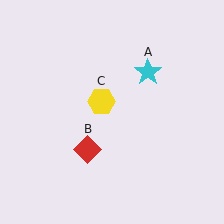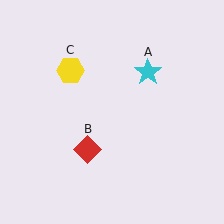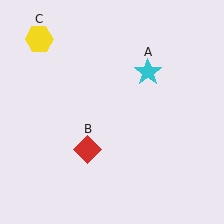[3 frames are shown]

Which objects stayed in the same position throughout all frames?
Cyan star (object A) and red diamond (object B) remained stationary.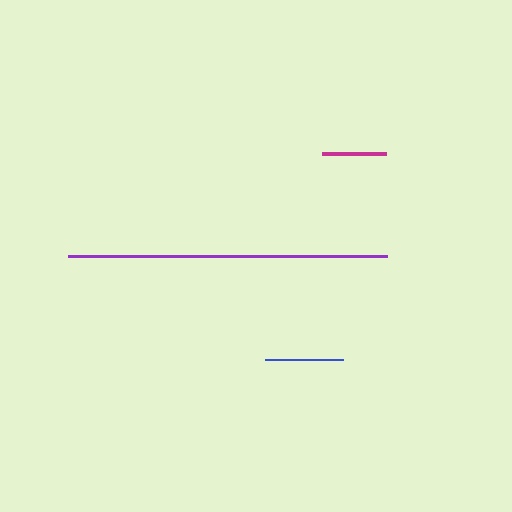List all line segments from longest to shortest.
From longest to shortest: purple, blue, magenta.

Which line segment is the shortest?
The magenta line is the shortest at approximately 64 pixels.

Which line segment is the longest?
The purple line is the longest at approximately 320 pixels.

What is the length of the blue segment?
The blue segment is approximately 78 pixels long.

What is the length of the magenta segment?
The magenta segment is approximately 64 pixels long.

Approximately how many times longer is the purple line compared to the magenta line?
The purple line is approximately 5.0 times the length of the magenta line.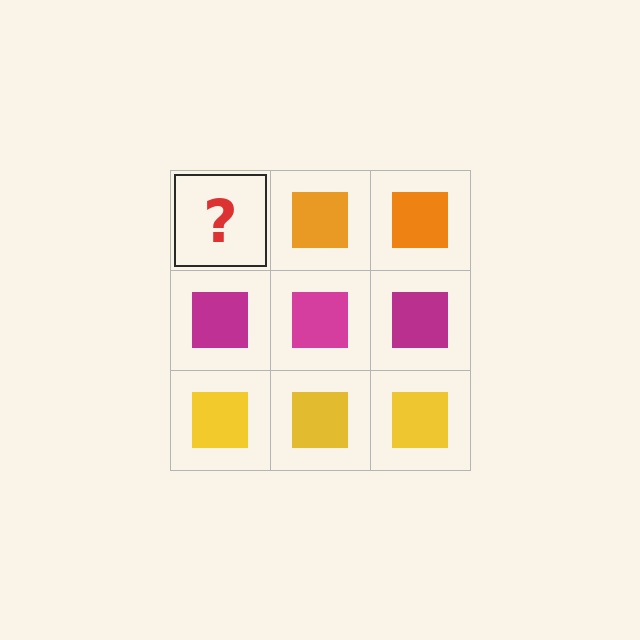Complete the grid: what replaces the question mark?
The question mark should be replaced with an orange square.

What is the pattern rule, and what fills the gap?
The rule is that each row has a consistent color. The gap should be filled with an orange square.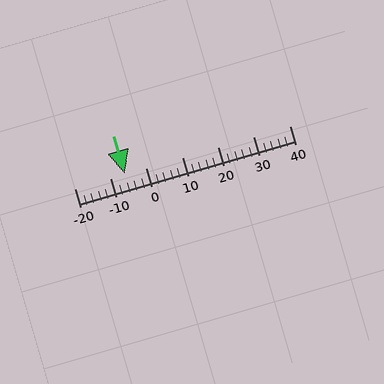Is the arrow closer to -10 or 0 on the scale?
The arrow is closer to -10.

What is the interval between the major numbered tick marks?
The major tick marks are spaced 10 units apart.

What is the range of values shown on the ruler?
The ruler shows values from -20 to 40.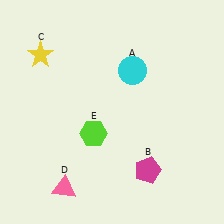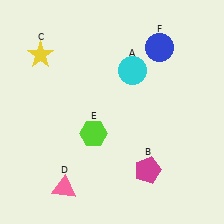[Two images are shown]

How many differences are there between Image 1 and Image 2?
There is 1 difference between the two images.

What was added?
A blue circle (F) was added in Image 2.